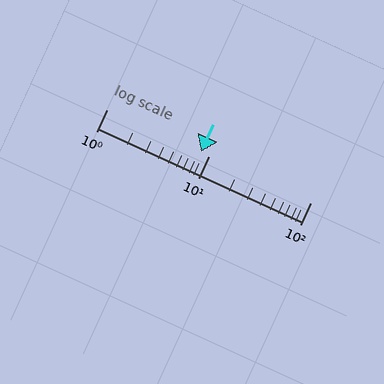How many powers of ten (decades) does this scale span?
The scale spans 2 decades, from 1 to 100.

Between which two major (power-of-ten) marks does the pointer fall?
The pointer is between 1 and 10.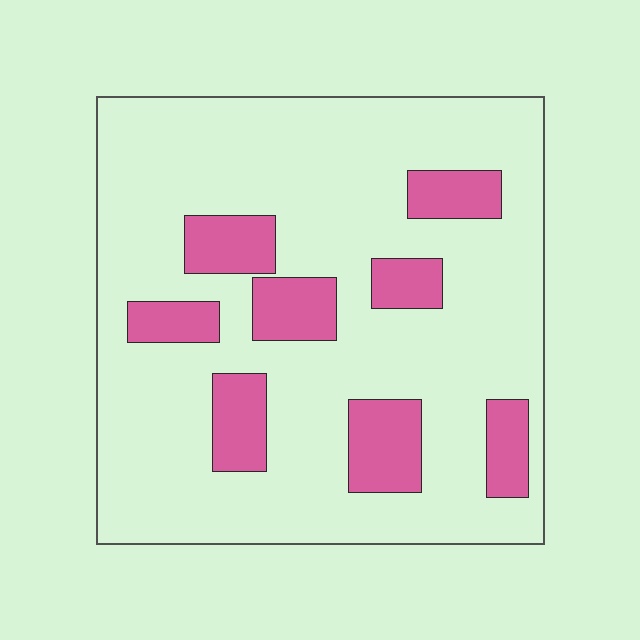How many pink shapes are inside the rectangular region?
8.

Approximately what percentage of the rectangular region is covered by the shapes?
Approximately 20%.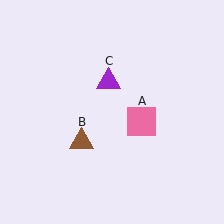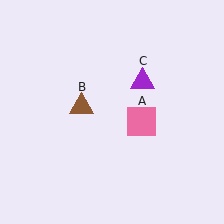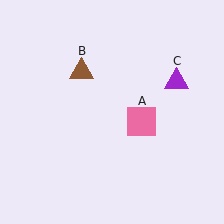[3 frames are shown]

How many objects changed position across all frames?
2 objects changed position: brown triangle (object B), purple triangle (object C).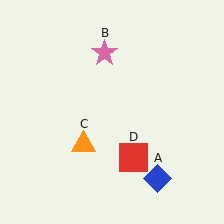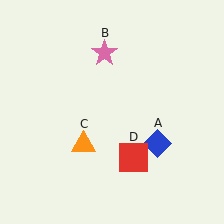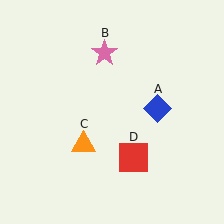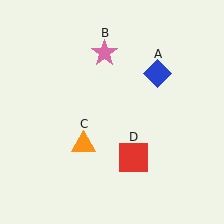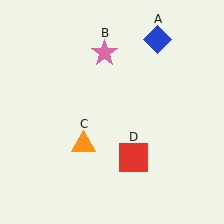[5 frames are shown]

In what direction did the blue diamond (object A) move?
The blue diamond (object A) moved up.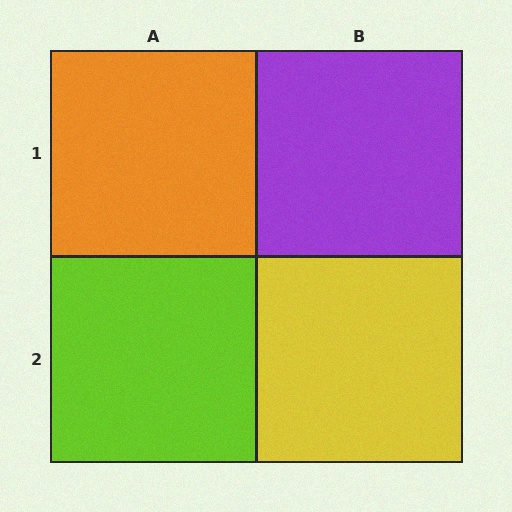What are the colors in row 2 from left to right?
Lime, yellow.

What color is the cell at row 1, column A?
Orange.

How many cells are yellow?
1 cell is yellow.